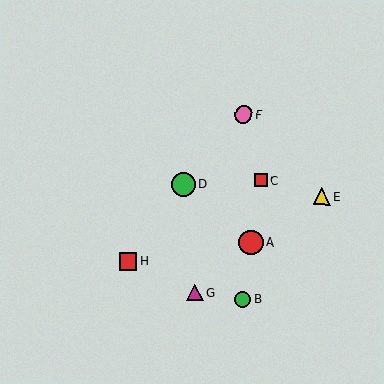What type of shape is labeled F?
Shape F is a pink circle.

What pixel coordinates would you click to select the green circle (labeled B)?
Click at (243, 299) to select the green circle B.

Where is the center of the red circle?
The center of the red circle is at (251, 243).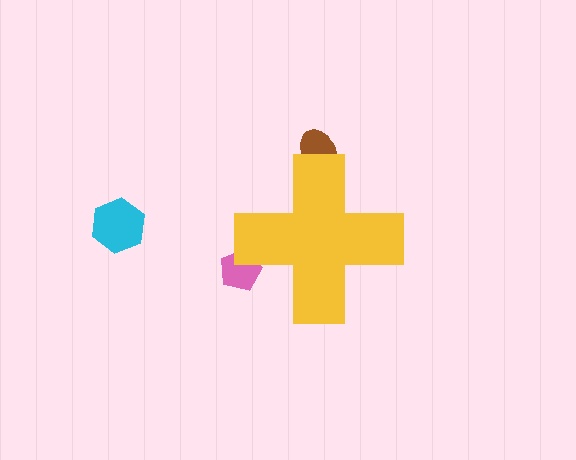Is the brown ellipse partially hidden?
Yes, the brown ellipse is partially hidden behind the yellow cross.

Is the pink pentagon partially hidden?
Yes, the pink pentagon is partially hidden behind the yellow cross.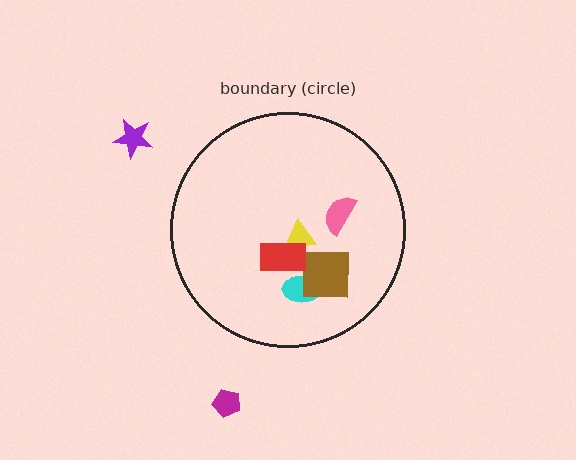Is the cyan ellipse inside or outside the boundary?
Inside.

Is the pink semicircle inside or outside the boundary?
Inside.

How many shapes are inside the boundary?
5 inside, 2 outside.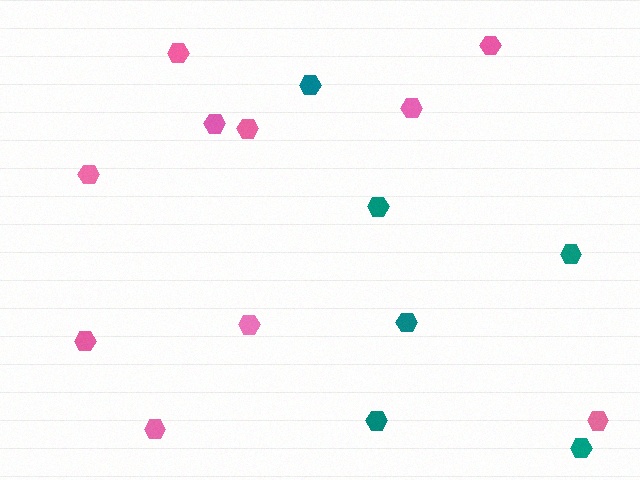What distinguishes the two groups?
There are 2 groups: one group of teal hexagons (6) and one group of pink hexagons (10).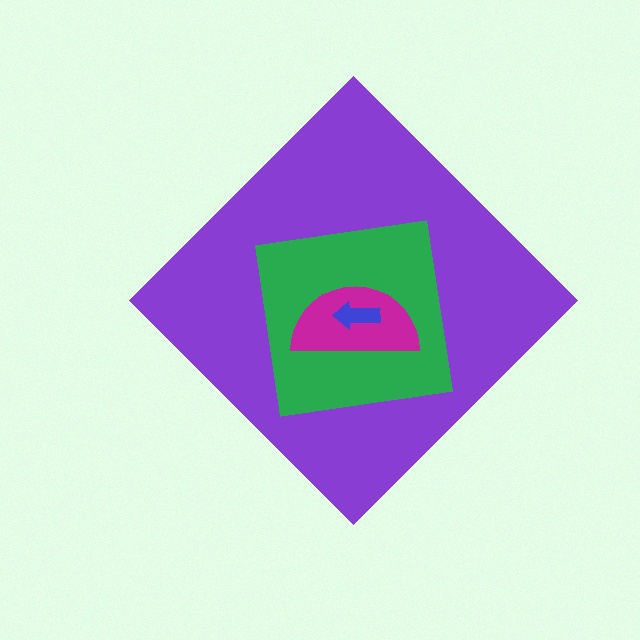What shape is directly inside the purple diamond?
The green square.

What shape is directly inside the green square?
The magenta semicircle.